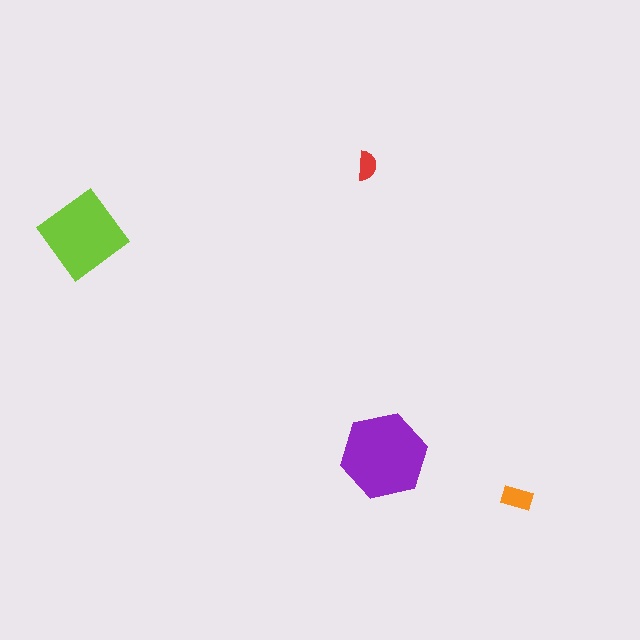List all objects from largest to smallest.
The purple hexagon, the lime diamond, the orange rectangle, the red semicircle.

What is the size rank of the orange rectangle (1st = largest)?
3rd.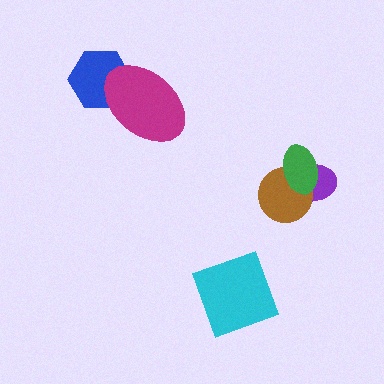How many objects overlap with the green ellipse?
2 objects overlap with the green ellipse.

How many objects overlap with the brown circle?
2 objects overlap with the brown circle.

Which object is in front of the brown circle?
The green ellipse is in front of the brown circle.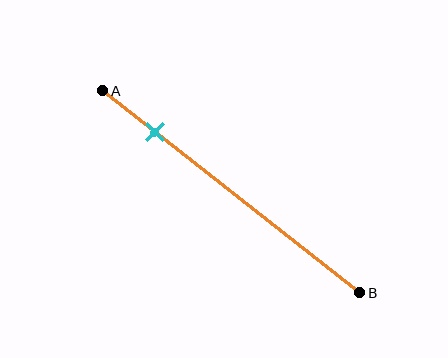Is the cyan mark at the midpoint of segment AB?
No, the mark is at about 20% from A, not at the 50% midpoint.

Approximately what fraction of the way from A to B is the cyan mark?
The cyan mark is approximately 20% of the way from A to B.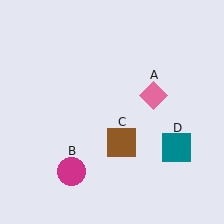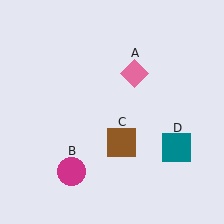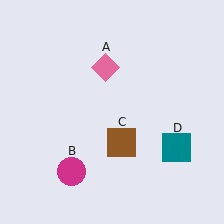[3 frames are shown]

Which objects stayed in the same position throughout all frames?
Magenta circle (object B) and brown square (object C) and teal square (object D) remained stationary.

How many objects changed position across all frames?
1 object changed position: pink diamond (object A).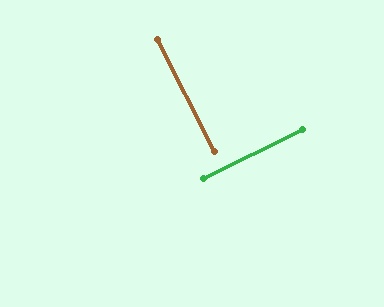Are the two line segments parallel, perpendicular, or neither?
Perpendicular — they meet at approximately 89°.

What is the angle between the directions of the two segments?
Approximately 89 degrees.